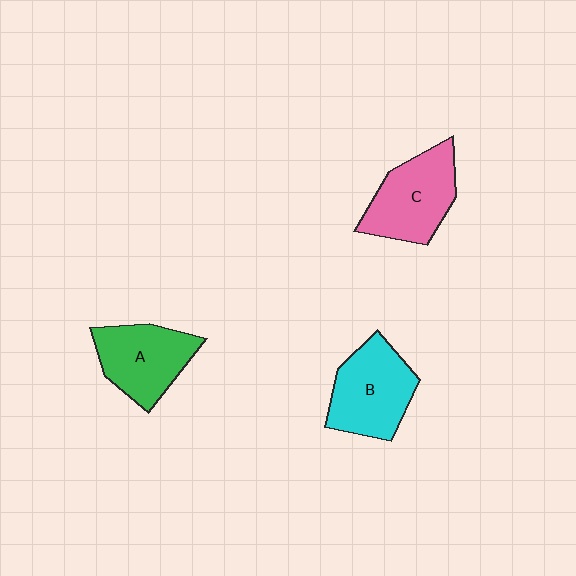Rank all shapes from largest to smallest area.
From largest to smallest: B (cyan), C (pink), A (green).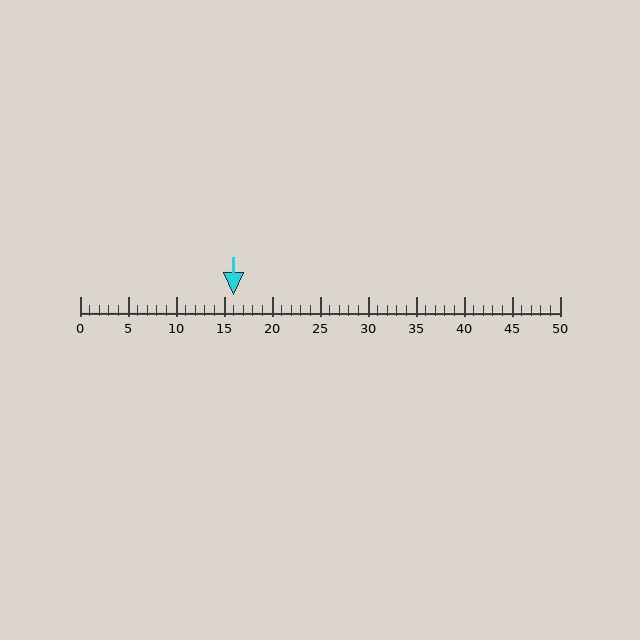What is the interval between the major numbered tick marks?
The major tick marks are spaced 5 units apart.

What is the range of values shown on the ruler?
The ruler shows values from 0 to 50.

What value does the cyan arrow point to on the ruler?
The cyan arrow points to approximately 16.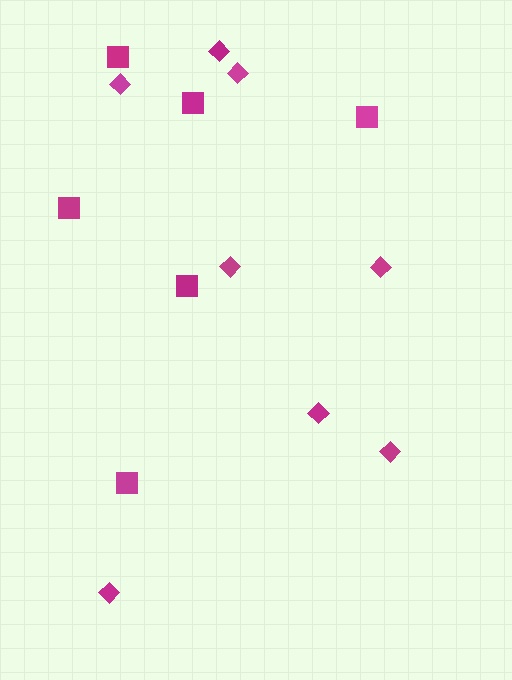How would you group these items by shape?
There are 2 groups: one group of diamonds (8) and one group of squares (6).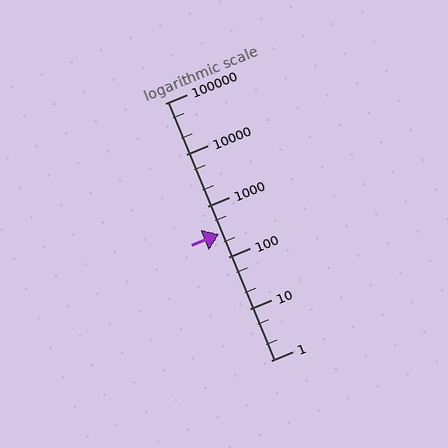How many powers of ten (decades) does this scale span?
The scale spans 5 decades, from 1 to 100000.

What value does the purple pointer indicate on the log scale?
The pointer indicates approximately 280.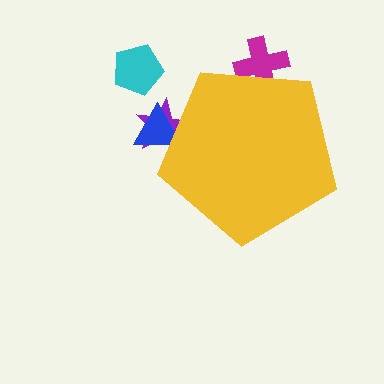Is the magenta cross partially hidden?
Yes, the magenta cross is partially hidden behind the yellow pentagon.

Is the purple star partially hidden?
Yes, the purple star is partially hidden behind the yellow pentagon.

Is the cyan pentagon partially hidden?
No, the cyan pentagon is fully visible.